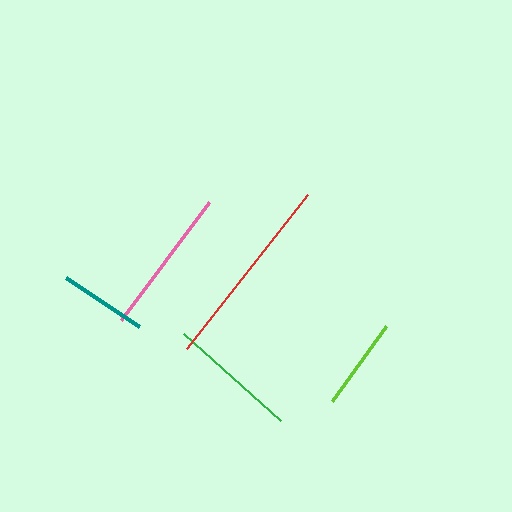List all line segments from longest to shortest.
From longest to shortest: red, pink, green, lime, teal.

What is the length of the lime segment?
The lime segment is approximately 93 pixels long.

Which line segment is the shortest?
The teal line is the shortest at approximately 88 pixels.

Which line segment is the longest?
The red line is the longest at approximately 196 pixels.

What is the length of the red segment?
The red segment is approximately 196 pixels long.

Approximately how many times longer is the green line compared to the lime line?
The green line is approximately 1.4 times the length of the lime line.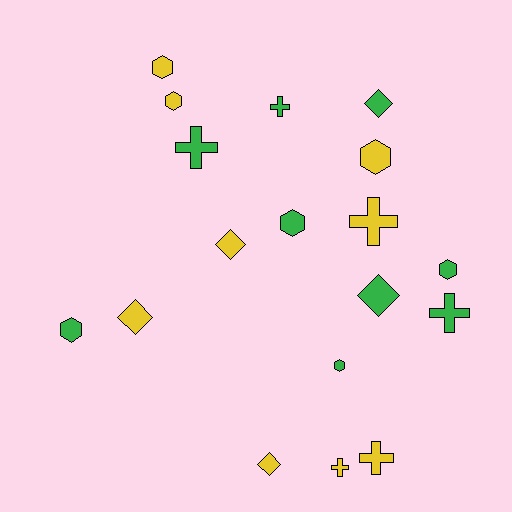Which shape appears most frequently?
Hexagon, with 7 objects.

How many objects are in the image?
There are 18 objects.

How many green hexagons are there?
There are 4 green hexagons.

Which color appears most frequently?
Green, with 9 objects.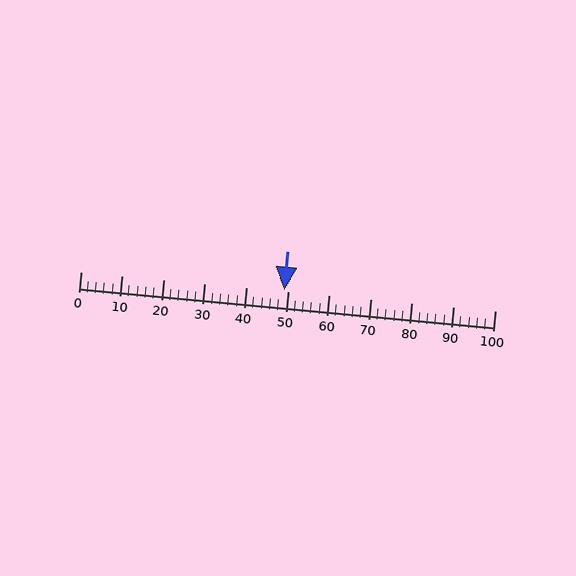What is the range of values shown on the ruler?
The ruler shows values from 0 to 100.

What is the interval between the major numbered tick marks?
The major tick marks are spaced 10 units apart.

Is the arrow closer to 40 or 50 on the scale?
The arrow is closer to 50.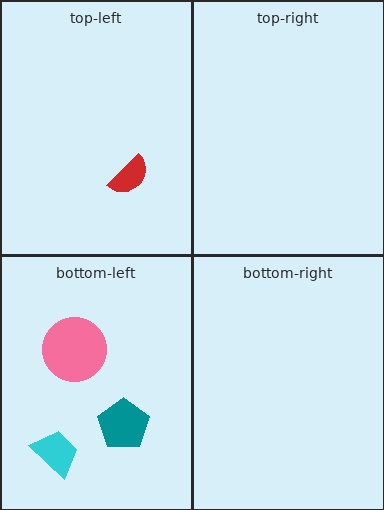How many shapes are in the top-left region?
1.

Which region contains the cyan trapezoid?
The bottom-left region.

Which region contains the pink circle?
The bottom-left region.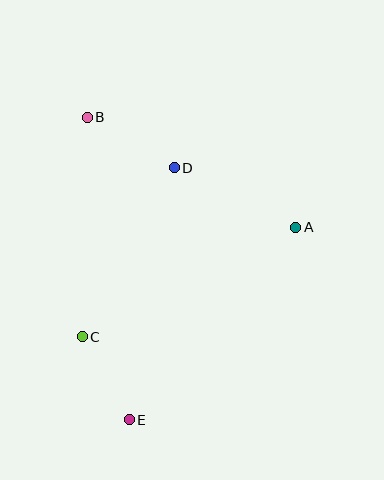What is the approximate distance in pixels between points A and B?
The distance between A and B is approximately 236 pixels.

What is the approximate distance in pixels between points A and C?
The distance between A and C is approximately 240 pixels.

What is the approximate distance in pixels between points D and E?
The distance between D and E is approximately 256 pixels.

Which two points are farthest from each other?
Points B and E are farthest from each other.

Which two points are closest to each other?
Points C and E are closest to each other.